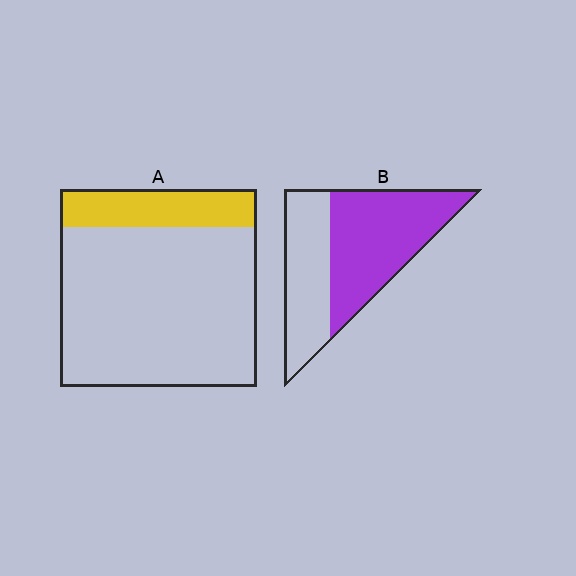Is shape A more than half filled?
No.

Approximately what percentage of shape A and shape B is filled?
A is approximately 20% and B is approximately 60%.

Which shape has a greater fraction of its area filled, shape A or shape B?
Shape B.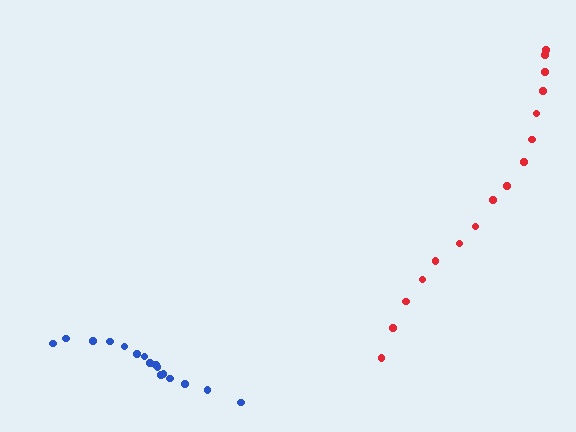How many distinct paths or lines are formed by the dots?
There are 2 distinct paths.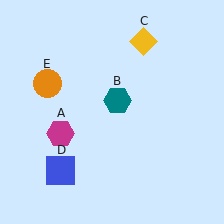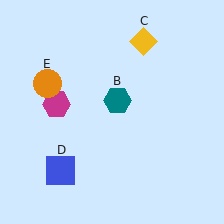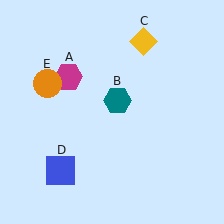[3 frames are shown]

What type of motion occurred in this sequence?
The magenta hexagon (object A) rotated clockwise around the center of the scene.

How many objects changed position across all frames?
1 object changed position: magenta hexagon (object A).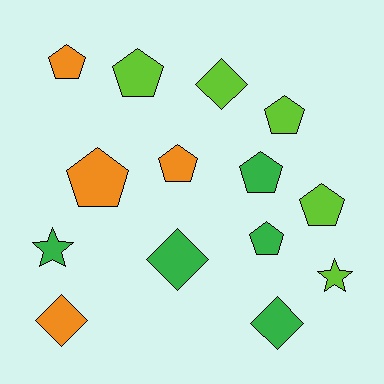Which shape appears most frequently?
Pentagon, with 8 objects.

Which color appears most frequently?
Green, with 5 objects.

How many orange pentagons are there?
There are 3 orange pentagons.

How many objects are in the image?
There are 14 objects.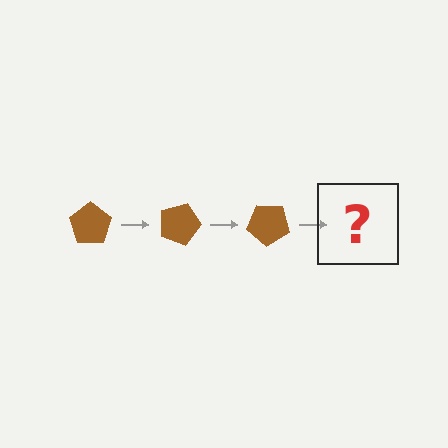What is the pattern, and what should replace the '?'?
The pattern is that the pentagon rotates 20 degrees each step. The '?' should be a brown pentagon rotated 60 degrees.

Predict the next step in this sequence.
The next step is a brown pentagon rotated 60 degrees.